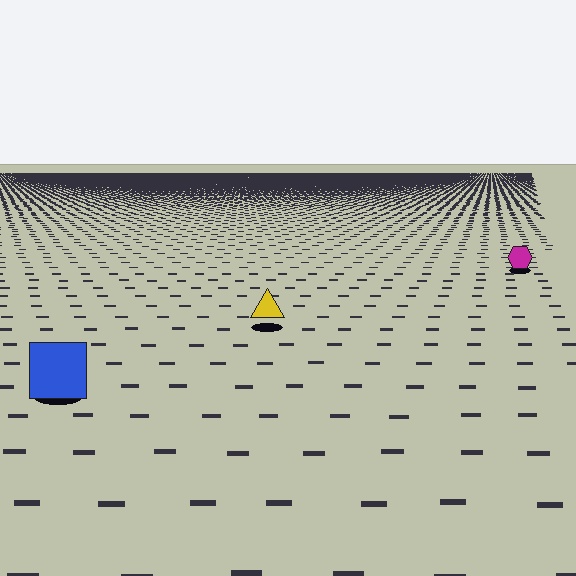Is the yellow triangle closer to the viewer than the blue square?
No. The blue square is closer — you can tell from the texture gradient: the ground texture is coarser near it.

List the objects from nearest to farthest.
From nearest to farthest: the blue square, the yellow triangle, the magenta hexagon.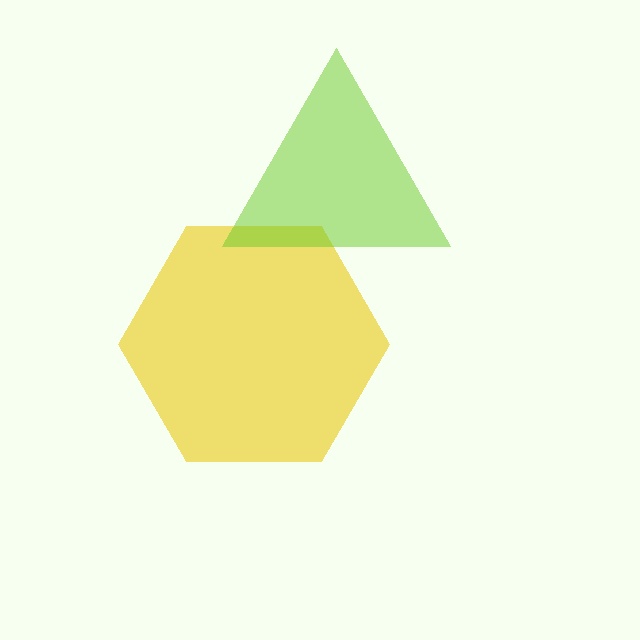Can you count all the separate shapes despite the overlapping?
Yes, there are 2 separate shapes.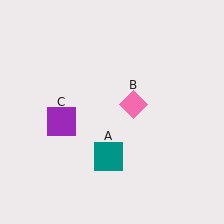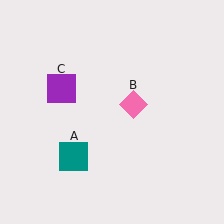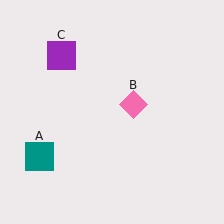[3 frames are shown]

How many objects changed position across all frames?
2 objects changed position: teal square (object A), purple square (object C).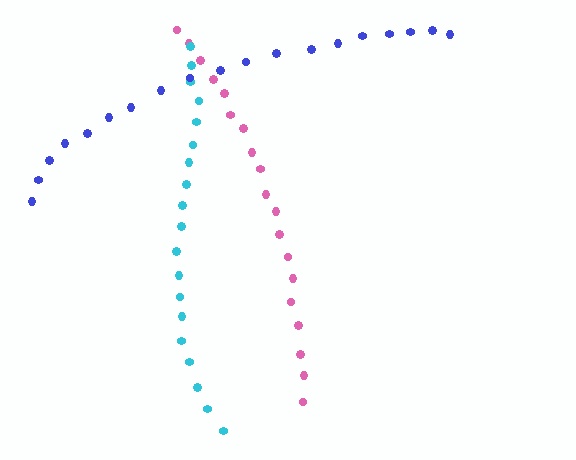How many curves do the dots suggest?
There are 3 distinct paths.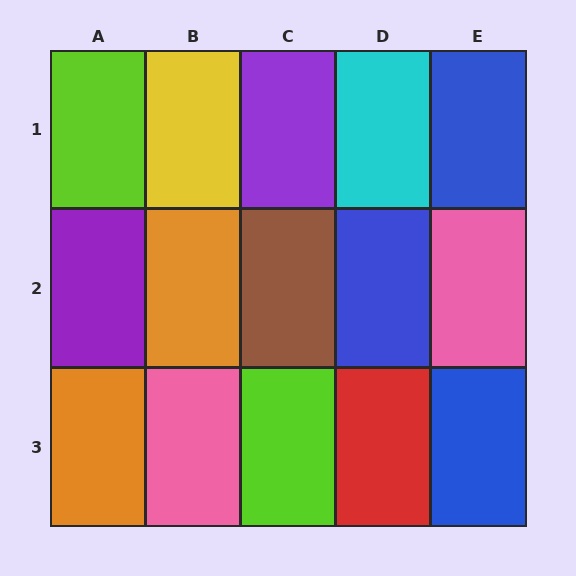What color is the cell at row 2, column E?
Pink.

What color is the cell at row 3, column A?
Orange.